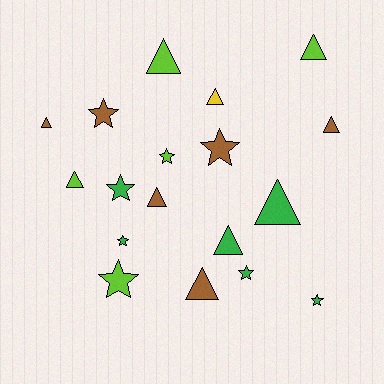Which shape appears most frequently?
Triangle, with 10 objects.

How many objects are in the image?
There are 18 objects.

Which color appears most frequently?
Green, with 6 objects.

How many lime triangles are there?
There are 3 lime triangles.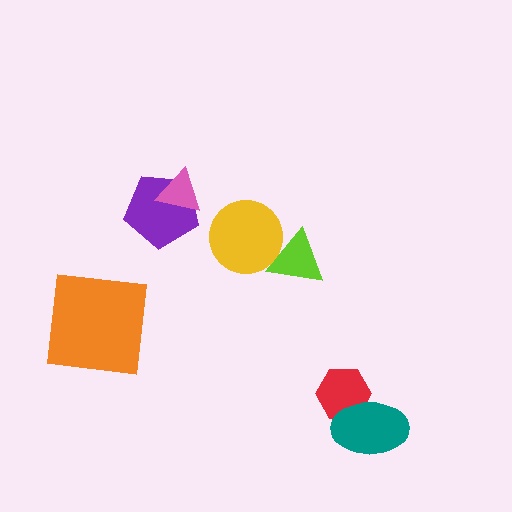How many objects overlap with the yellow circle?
1 object overlaps with the yellow circle.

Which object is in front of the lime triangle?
The yellow circle is in front of the lime triangle.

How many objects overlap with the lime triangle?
1 object overlaps with the lime triangle.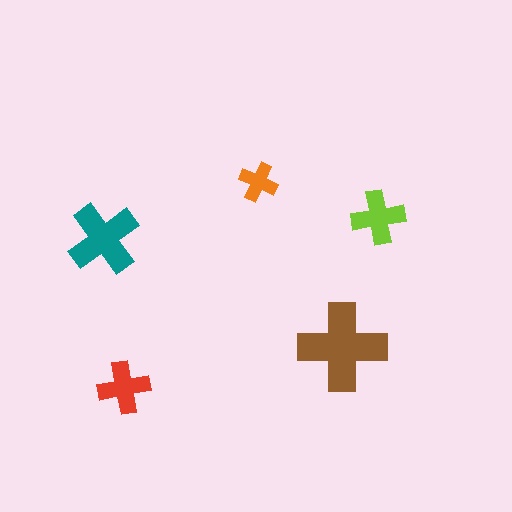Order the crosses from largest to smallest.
the brown one, the teal one, the lime one, the red one, the orange one.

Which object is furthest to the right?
The lime cross is rightmost.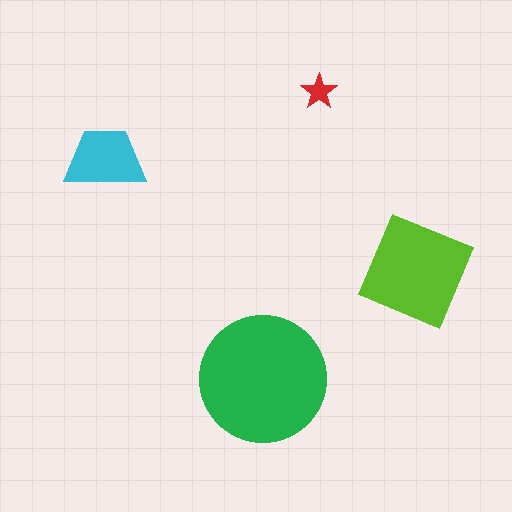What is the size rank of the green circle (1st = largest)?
1st.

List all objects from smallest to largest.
The red star, the cyan trapezoid, the lime square, the green circle.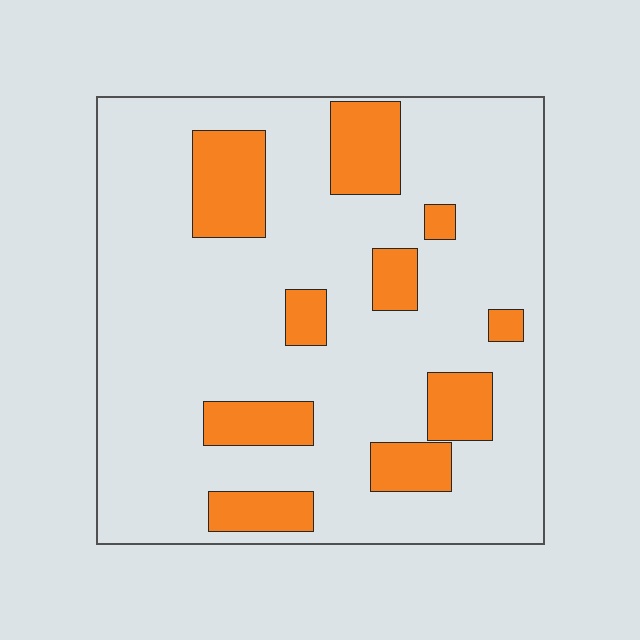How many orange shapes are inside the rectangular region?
10.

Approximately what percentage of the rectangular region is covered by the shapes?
Approximately 20%.